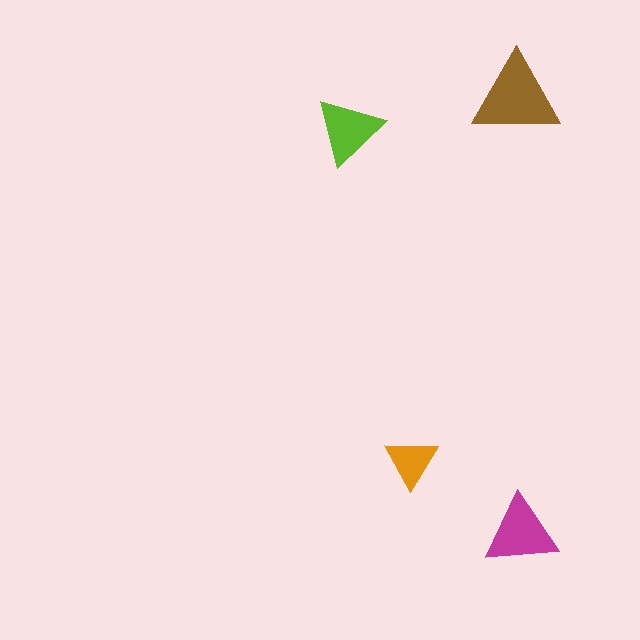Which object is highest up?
The brown triangle is topmost.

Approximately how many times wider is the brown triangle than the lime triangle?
About 1.5 times wider.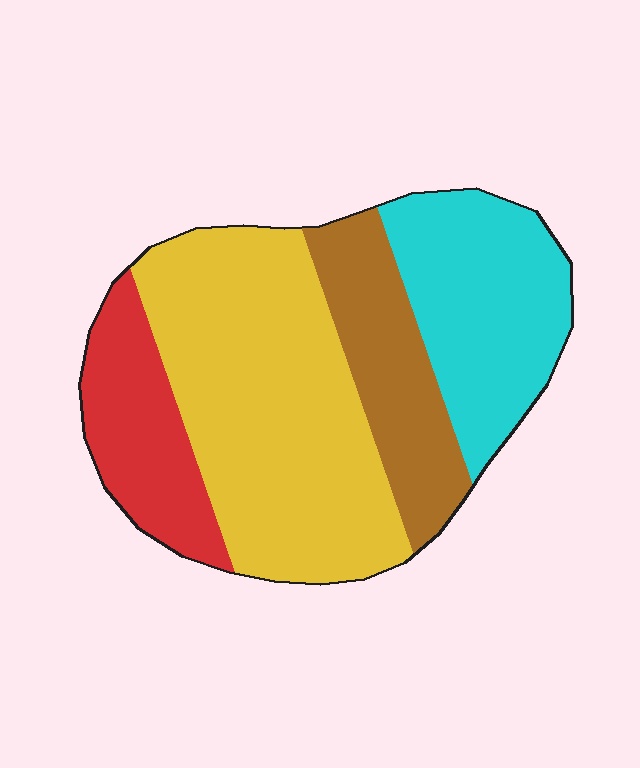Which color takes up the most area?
Yellow, at roughly 45%.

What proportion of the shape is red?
Red takes up about one sixth (1/6) of the shape.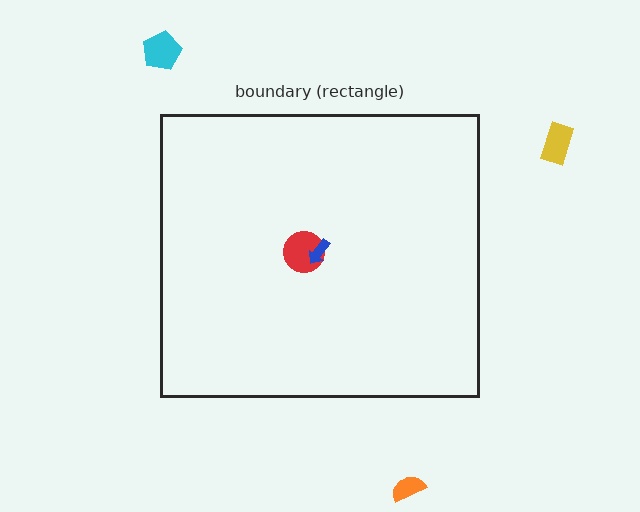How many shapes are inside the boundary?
2 inside, 3 outside.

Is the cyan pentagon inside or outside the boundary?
Outside.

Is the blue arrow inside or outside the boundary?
Inside.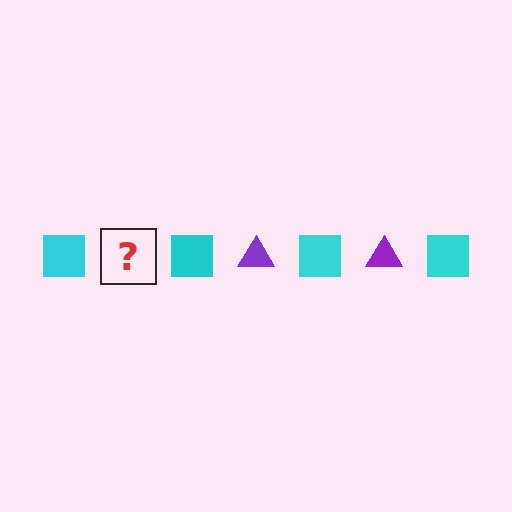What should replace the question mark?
The question mark should be replaced with a purple triangle.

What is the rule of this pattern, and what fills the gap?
The rule is that the pattern alternates between cyan square and purple triangle. The gap should be filled with a purple triangle.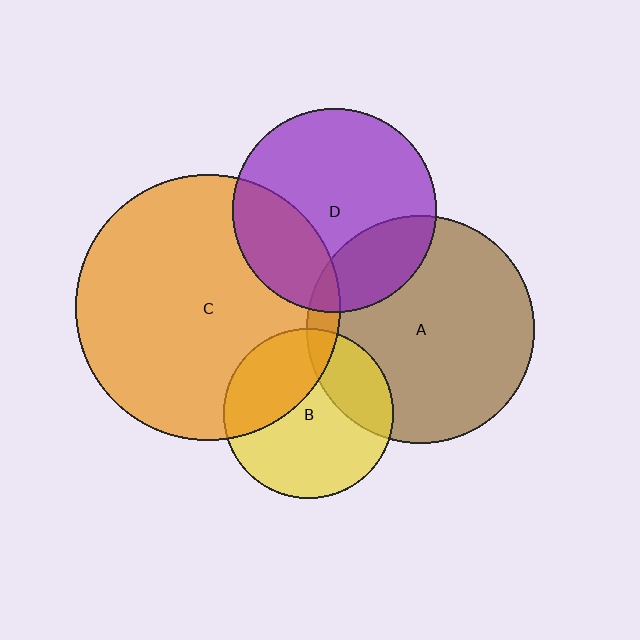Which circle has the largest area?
Circle C (orange).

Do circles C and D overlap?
Yes.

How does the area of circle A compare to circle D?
Approximately 1.3 times.